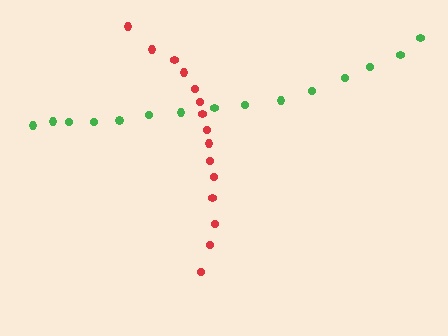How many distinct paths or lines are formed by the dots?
There are 2 distinct paths.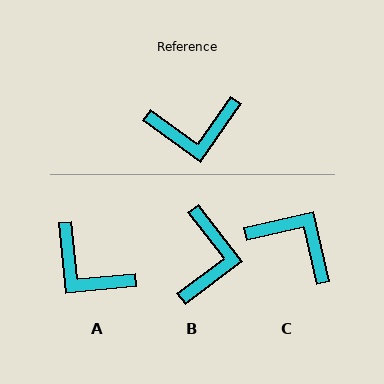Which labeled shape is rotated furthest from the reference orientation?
C, about 138 degrees away.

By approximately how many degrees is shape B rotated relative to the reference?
Approximately 73 degrees counter-clockwise.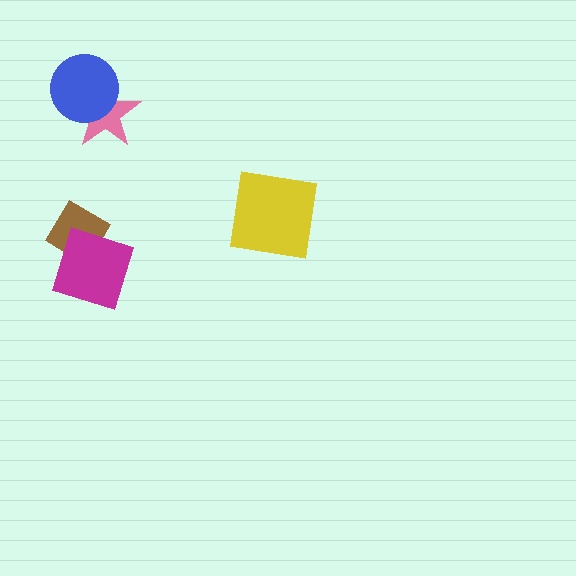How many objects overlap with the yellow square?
0 objects overlap with the yellow square.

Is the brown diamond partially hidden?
Yes, it is partially covered by another shape.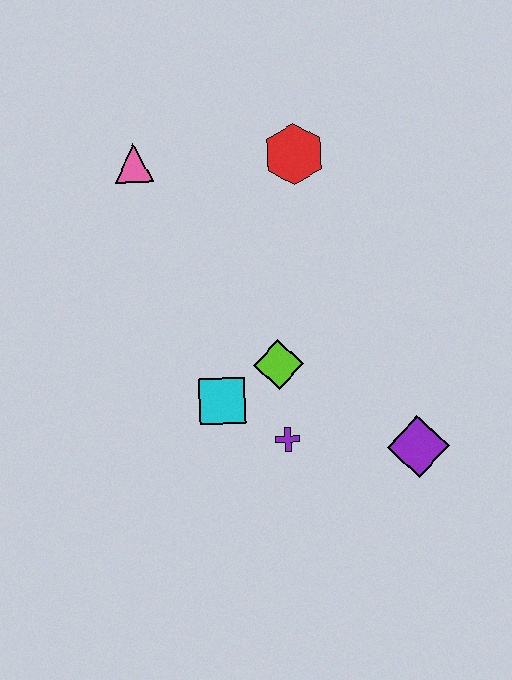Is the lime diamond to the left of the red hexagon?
Yes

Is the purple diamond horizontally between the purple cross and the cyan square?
No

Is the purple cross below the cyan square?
Yes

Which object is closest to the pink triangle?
The red hexagon is closest to the pink triangle.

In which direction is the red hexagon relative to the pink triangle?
The red hexagon is to the right of the pink triangle.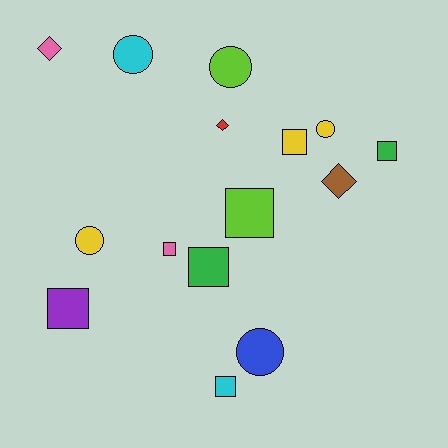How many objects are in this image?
There are 15 objects.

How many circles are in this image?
There are 5 circles.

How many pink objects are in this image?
There are 2 pink objects.